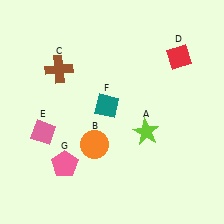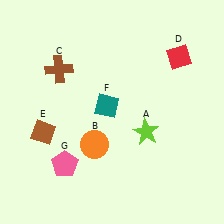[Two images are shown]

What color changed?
The diamond (E) changed from pink in Image 1 to brown in Image 2.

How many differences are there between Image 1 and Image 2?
There is 1 difference between the two images.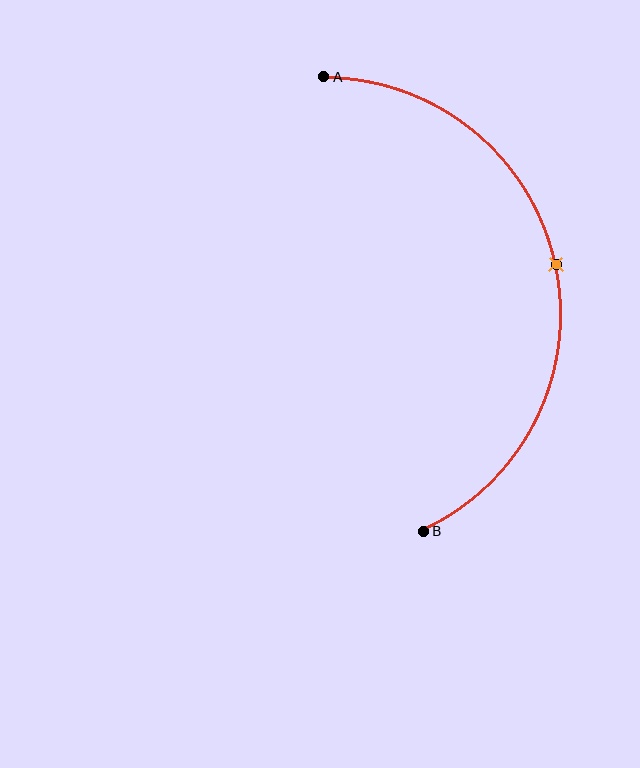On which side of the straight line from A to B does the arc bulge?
The arc bulges to the right of the straight line connecting A and B.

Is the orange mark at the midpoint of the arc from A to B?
Yes. The orange mark lies on the arc at equal arc-length from both A and B — it is the arc midpoint.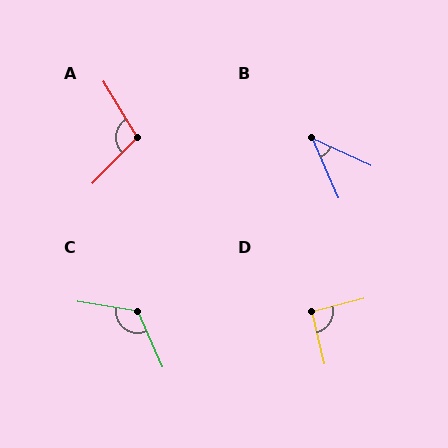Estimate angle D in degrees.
Approximately 91 degrees.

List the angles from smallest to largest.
B (41°), D (91°), A (105°), C (123°).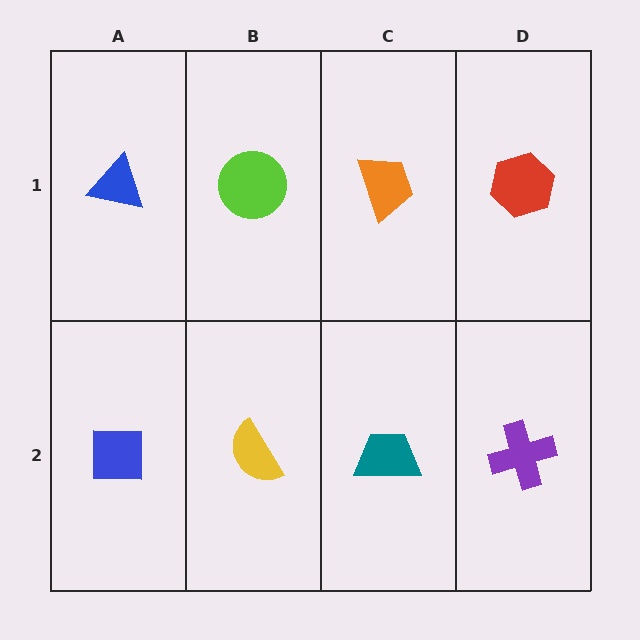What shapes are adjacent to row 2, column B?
A lime circle (row 1, column B), a blue square (row 2, column A), a teal trapezoid (row 2, column C).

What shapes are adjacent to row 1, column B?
A yellow semicircle (row 2, column B), a blue triangle (row 1, column A), an orange trapezoid (row 1, column C).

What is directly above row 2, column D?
A red hexagon.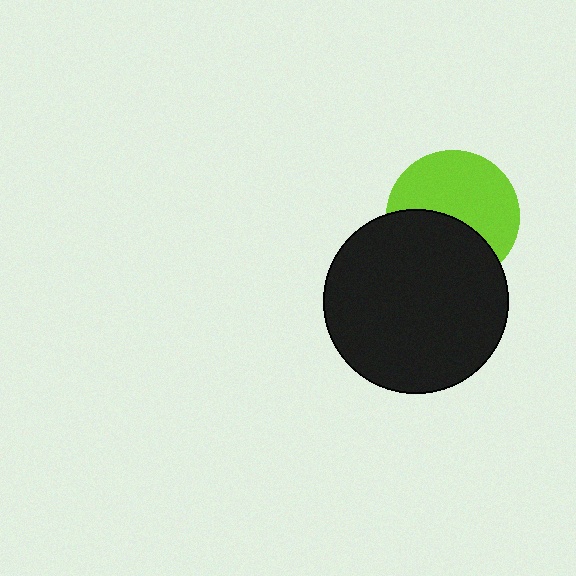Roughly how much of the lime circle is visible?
About half of it is visible (roughly 58%).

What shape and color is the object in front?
The object in front is a black circle.